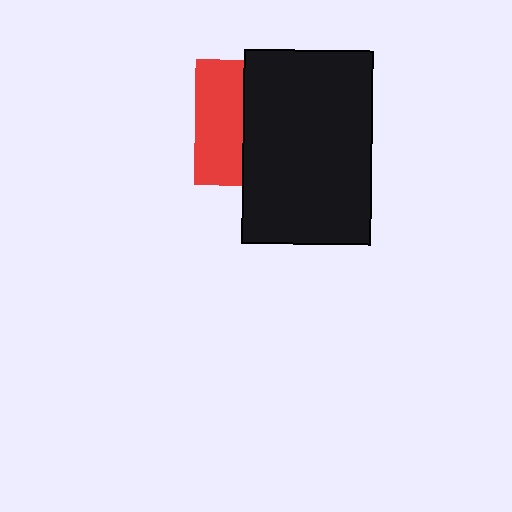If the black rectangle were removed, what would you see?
You would see the complete red square.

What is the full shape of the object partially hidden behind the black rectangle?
The partially hidden object is a red square.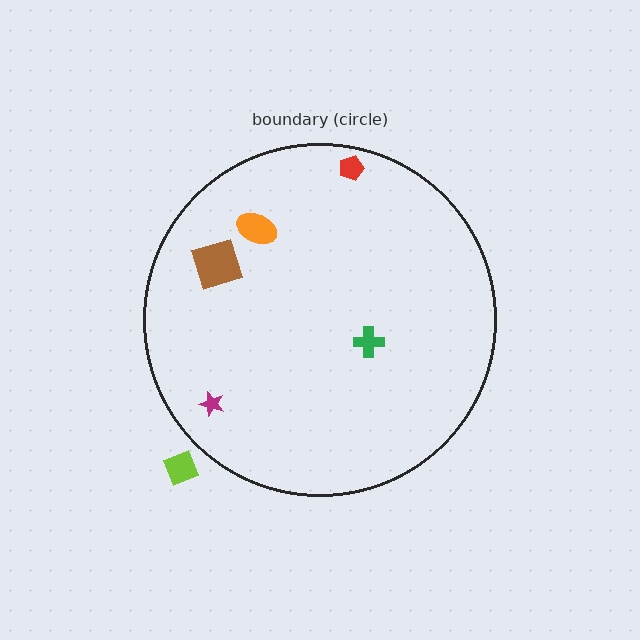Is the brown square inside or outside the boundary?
Inside.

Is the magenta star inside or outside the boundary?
Inside.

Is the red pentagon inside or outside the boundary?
Inside.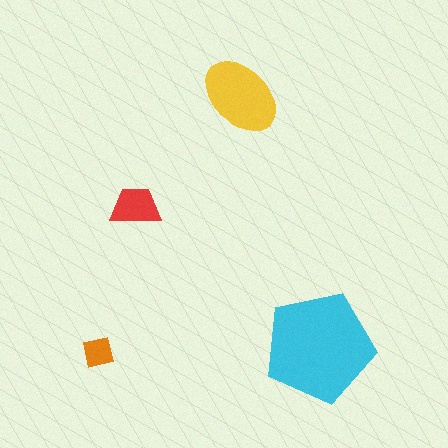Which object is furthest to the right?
The cyan pentagon is rightmost.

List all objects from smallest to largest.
The orange square, the red trapezoid, the yellow ellipse, the cyan pentagon.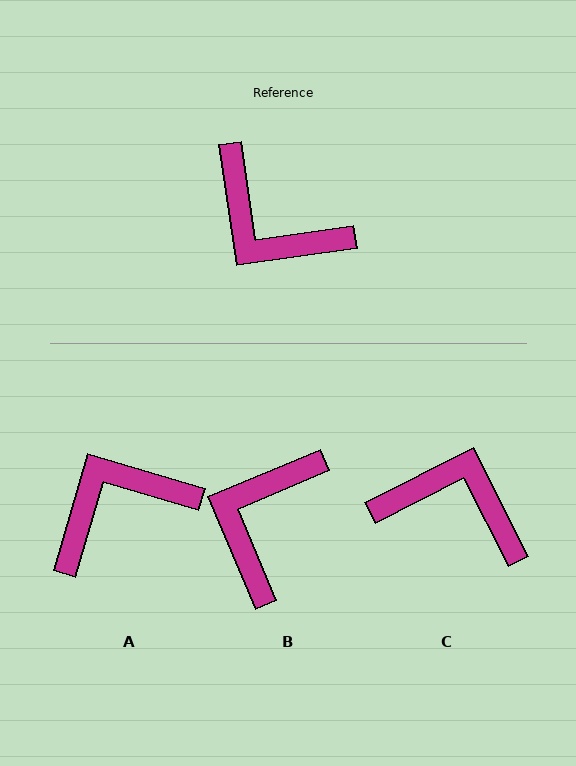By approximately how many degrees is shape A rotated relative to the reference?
Approximately 115 degrees clockwise.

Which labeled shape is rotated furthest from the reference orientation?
C, about 161 degrees away.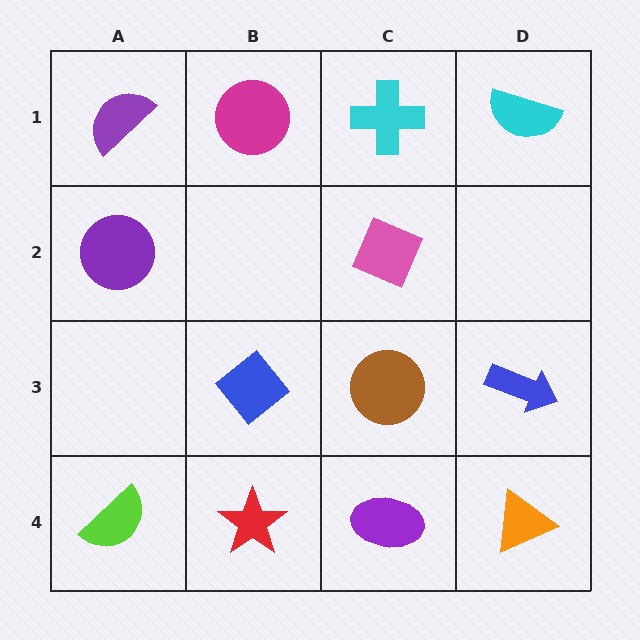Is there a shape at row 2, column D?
No, that cell is empty.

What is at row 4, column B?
A red star.